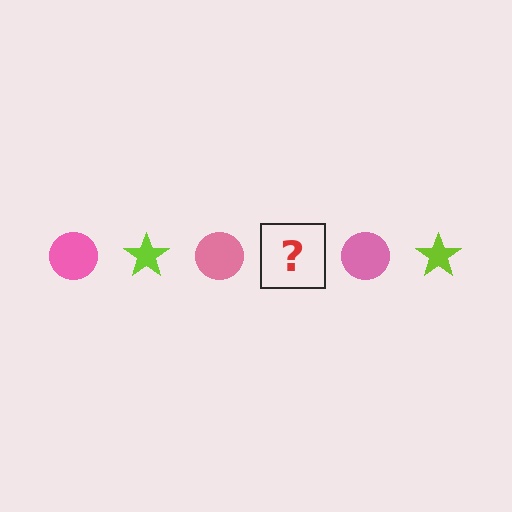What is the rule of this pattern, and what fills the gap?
The rule is that the pattern alternates between pink circle and lime star. The gap should be filled with a lime star.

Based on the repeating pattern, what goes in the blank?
The blank should be a lime star.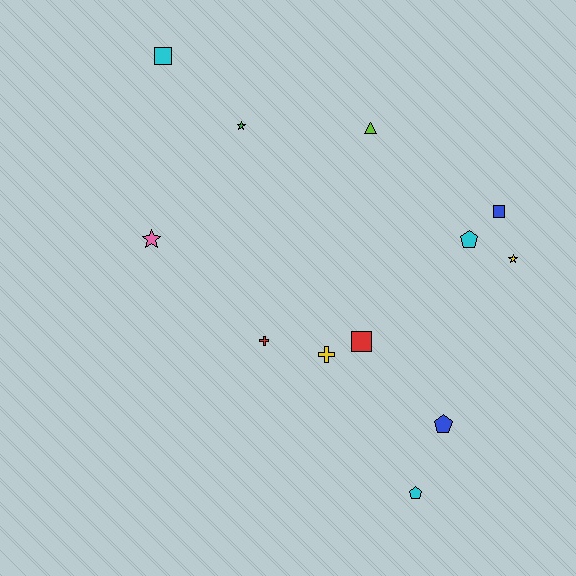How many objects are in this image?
There are 12 objects.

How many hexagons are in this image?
There are no hexagons.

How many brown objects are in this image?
There are no brown objects.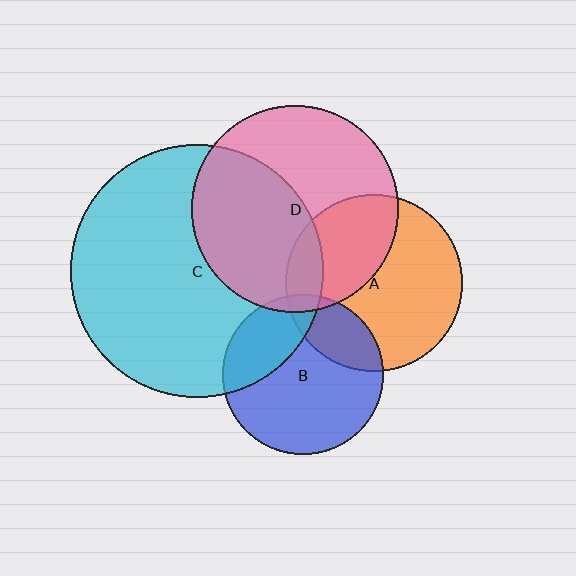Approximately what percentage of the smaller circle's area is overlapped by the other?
Approximately 30%.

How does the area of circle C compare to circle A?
Approximately 2.1 times.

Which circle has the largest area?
Circle C (cyan).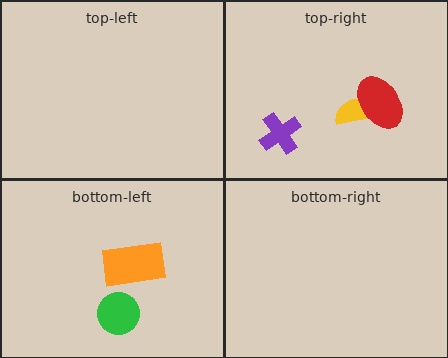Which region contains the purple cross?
The top-right region.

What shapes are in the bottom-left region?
The green circle, the orange rectangle.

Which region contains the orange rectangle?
The bottom-left region.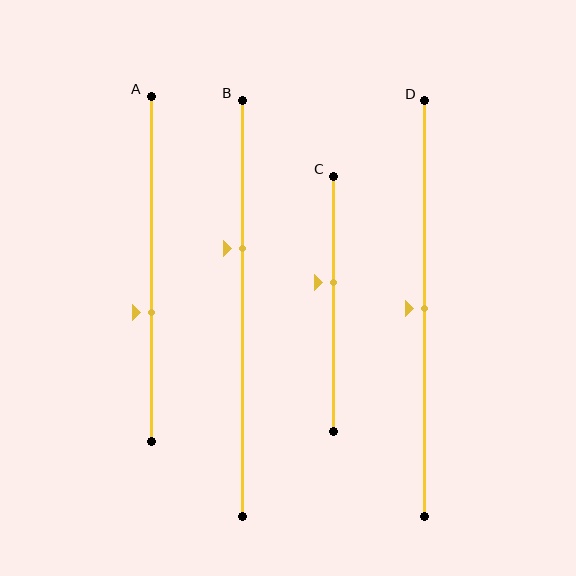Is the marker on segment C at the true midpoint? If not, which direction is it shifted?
No, the marker on segment C is shifted upward by about 8% of the segment length.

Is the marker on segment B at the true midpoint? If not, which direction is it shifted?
No, the marker on segment B is shifted upward by about 14% of the segment length.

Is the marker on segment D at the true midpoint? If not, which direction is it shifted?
Yes, the marker on segment D is at the true midpoint.